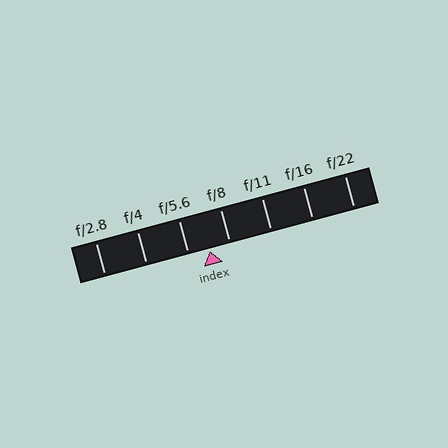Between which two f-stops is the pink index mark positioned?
The index mark is between f/5.6 and f/8.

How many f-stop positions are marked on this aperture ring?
There are 7 f-stop positions marked.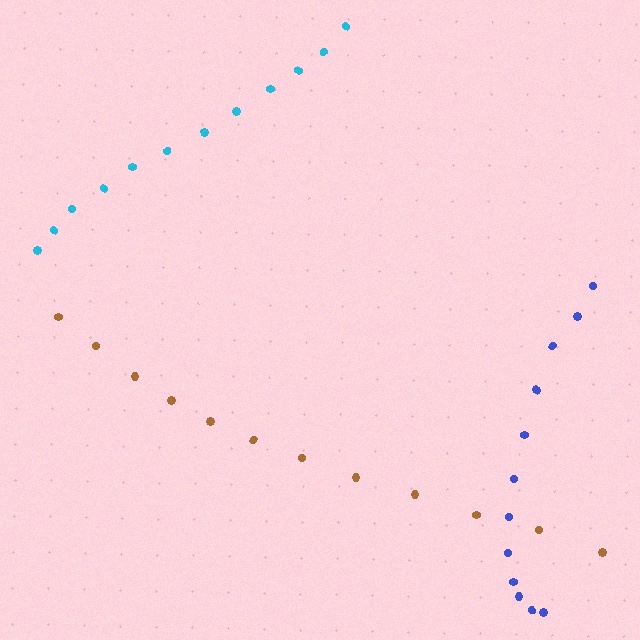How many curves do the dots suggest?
There are 3 distinct paths.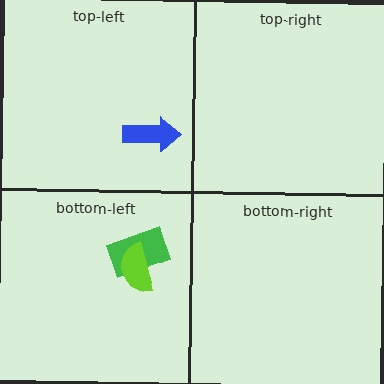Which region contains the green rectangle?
The bottom-left region.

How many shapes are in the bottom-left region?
2.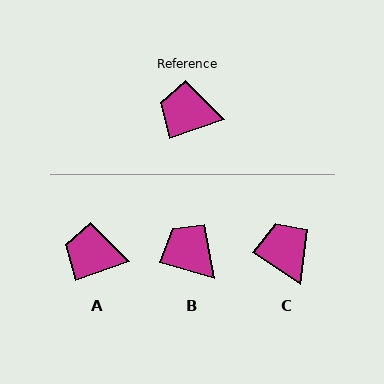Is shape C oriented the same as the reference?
No, it is off by about 53 degrees.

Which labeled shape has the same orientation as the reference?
A.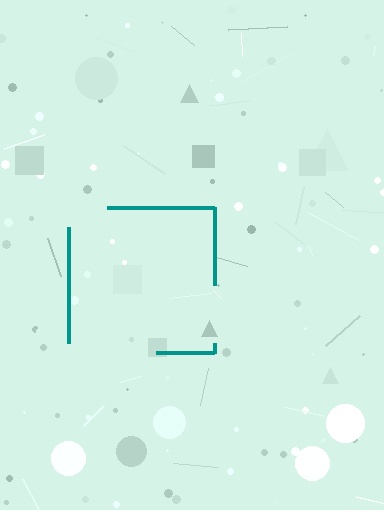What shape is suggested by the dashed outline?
The dashed outline suggests a square.